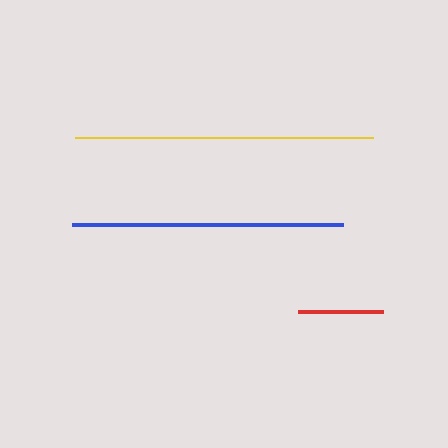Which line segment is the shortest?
The red line is the shortest at approximately 85 pixels.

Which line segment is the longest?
The yellow line is the longest at approximately 298 pixels.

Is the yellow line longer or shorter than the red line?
The yellow line is longer than the red line.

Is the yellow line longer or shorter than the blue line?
The yellow line is longer than the blue line.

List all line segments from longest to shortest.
From longest to shortest: yellow, blue, red.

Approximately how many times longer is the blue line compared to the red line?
The blue line is approximately 3.2 times the length of the red line.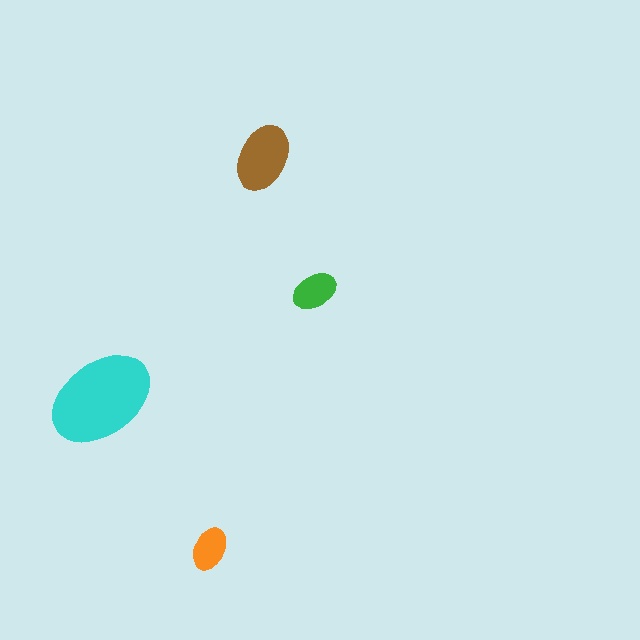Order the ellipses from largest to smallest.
the cyan one, the brown one, the green one, the orange one.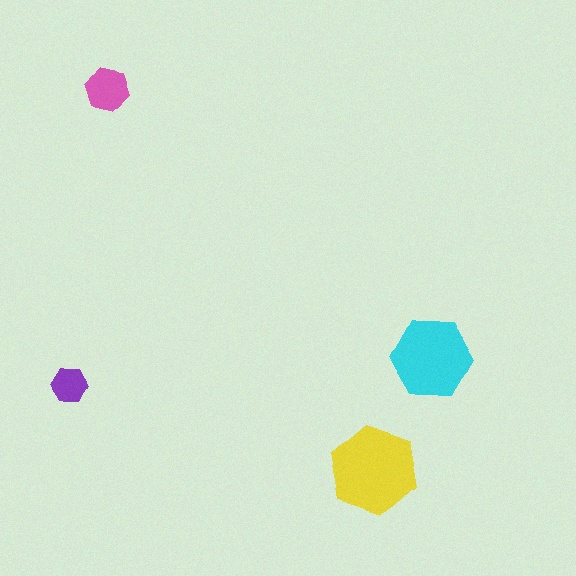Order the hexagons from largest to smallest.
the yellow one, the cyan one, the pink one, the purple one.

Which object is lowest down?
The yellow hexagon is bottommost.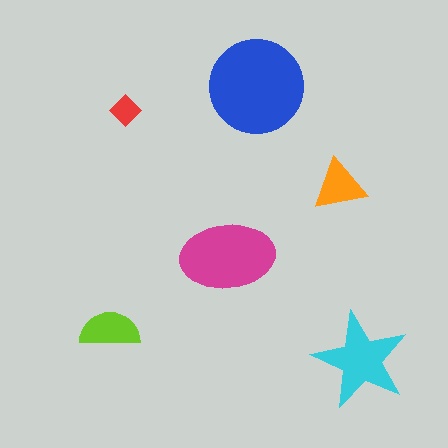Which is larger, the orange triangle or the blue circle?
The blue circle.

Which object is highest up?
The blue circle is topmost.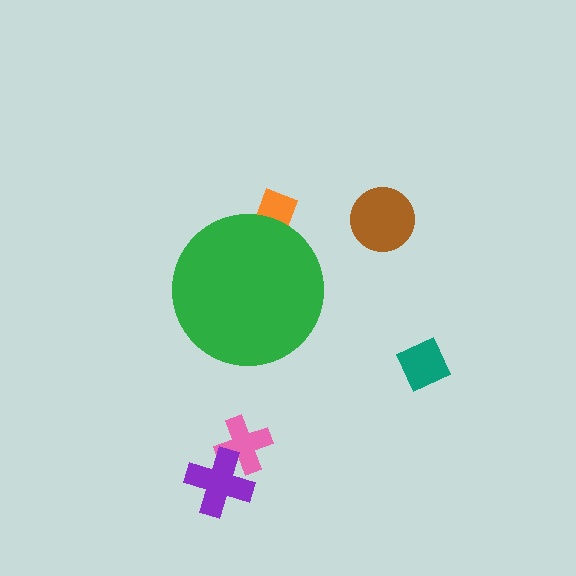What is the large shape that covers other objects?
A green circle.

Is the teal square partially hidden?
No, the teal square is fully visible.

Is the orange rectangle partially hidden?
Yes, the orange rectangle is partially hidden behind the green circle.